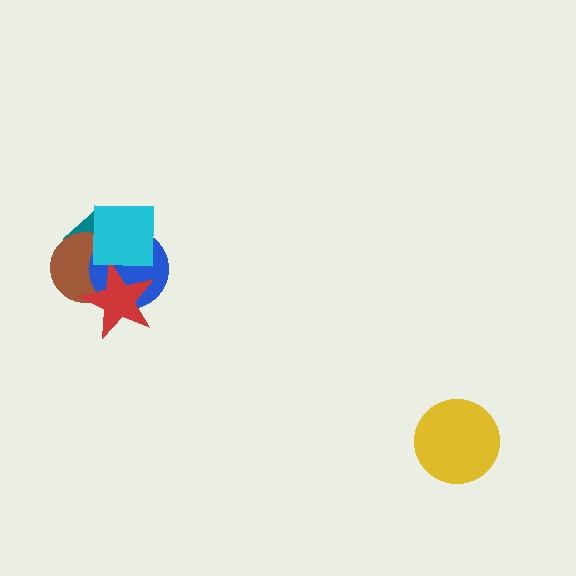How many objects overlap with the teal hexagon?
4 objects overlap with the teal hexagon.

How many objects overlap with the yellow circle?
0 objects overlap with the yellow circle.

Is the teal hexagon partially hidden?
Yes, it is partially covered by another shape.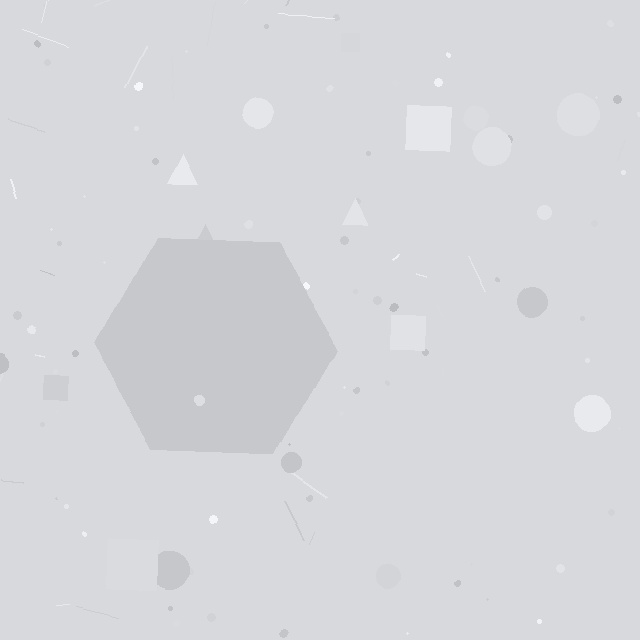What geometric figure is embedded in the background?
A hexagon is embedded in the background.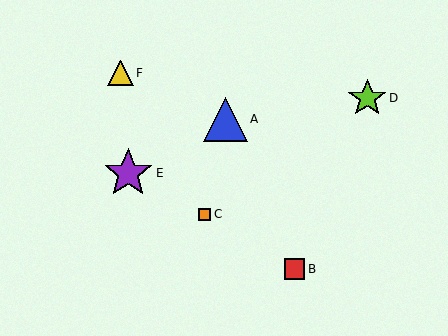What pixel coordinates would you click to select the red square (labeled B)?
Click at (294, 269) to select the red square B.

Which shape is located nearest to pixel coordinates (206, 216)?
The orange square (labeled C) at (205, 214) is nearest to that location.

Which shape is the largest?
The purple star (labeled E) is the largest.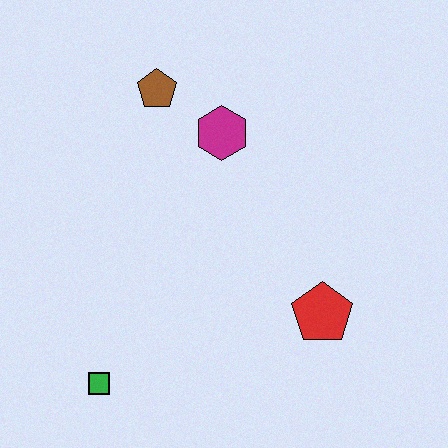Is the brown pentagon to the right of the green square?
Yes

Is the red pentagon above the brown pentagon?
No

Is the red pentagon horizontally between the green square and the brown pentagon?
No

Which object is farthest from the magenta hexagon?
The green square is farthest from the magenta hexagon.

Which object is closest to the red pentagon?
The magenta hexagon is closest to the red pentagon.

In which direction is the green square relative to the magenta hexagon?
The green square is below the magenta hexagon.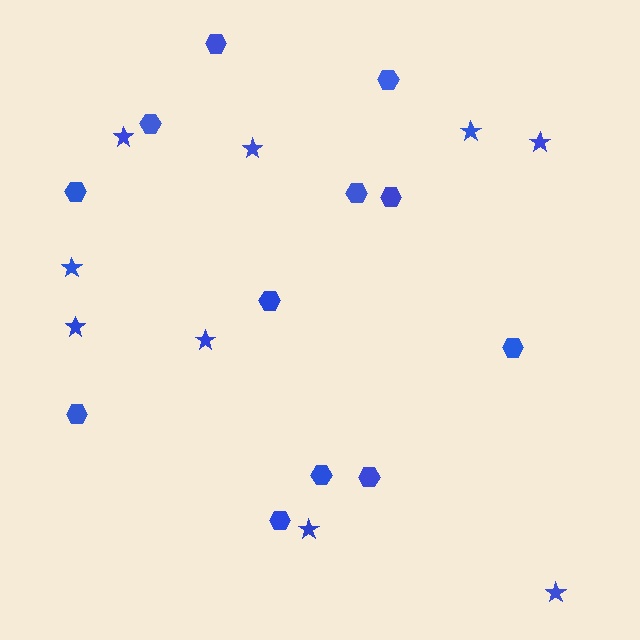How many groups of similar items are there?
There are 2 groups: one group of hexagons (12) and one group of stars (9).